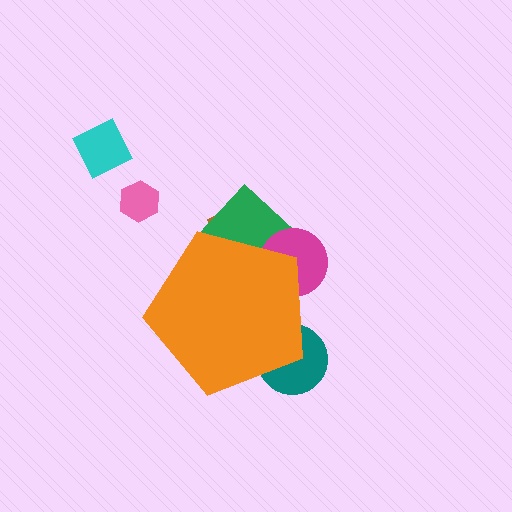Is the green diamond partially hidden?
Yes, the green diamond is partially hidden behind the orange pentagon.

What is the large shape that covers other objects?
An orange pentagon.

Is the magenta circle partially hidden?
Yes, the magenta circle is partially hidden behind the orange pentagon.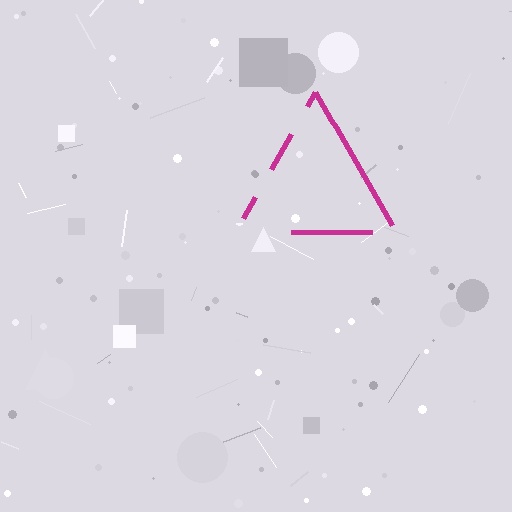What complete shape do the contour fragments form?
The contour fragments form a triangle.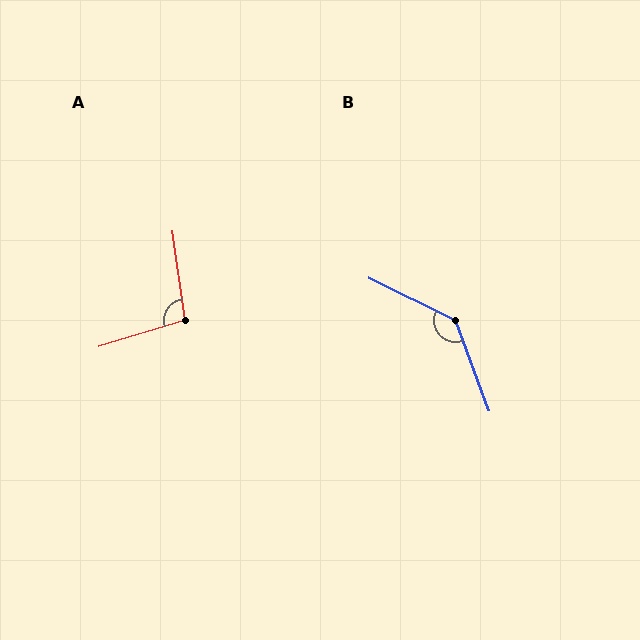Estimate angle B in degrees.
Approximately 136 degrees.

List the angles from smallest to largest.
A (99°), B (136°).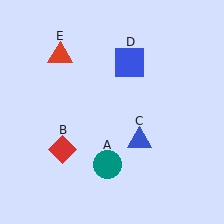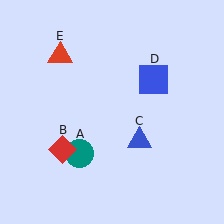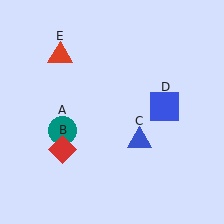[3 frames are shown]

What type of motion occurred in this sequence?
The teal circle (object A), blue square (object D) rotated clockwise around the center of the scene.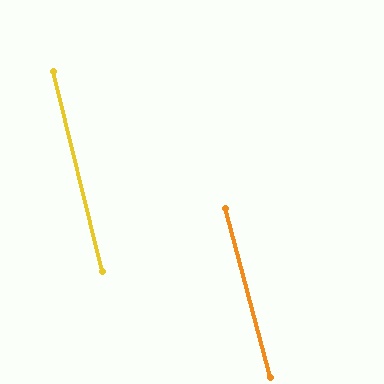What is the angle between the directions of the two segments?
Approximately 1 degree.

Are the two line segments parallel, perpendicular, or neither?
Parallel — their directions differ by only 1.4°.